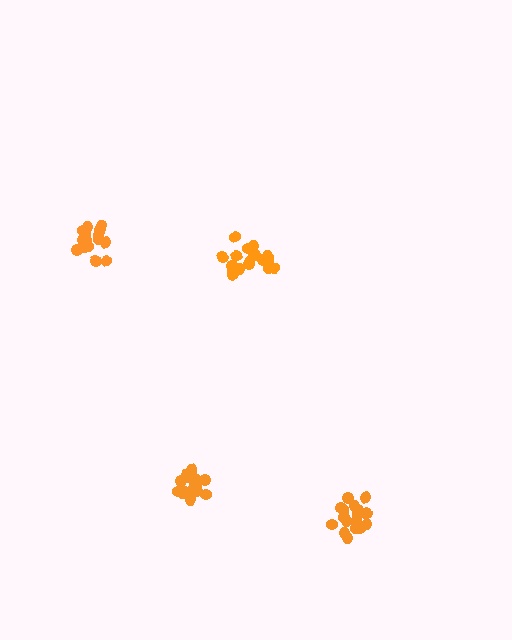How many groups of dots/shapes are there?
There are 4 groups.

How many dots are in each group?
Group 1: 17 dots, Group 2: 20 dots, Group 3: 15 dots, Group 4: 19 dots (71 total).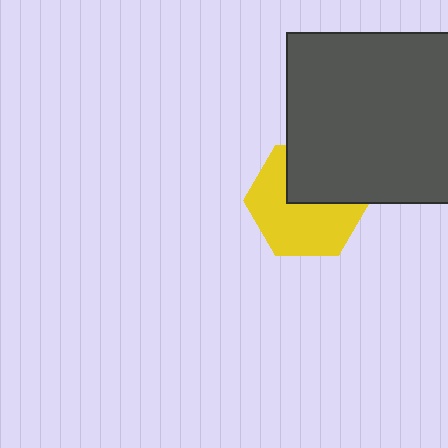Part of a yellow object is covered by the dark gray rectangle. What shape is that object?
It is a hexagon.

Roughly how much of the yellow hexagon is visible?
About half of it is visible (roughly 61%).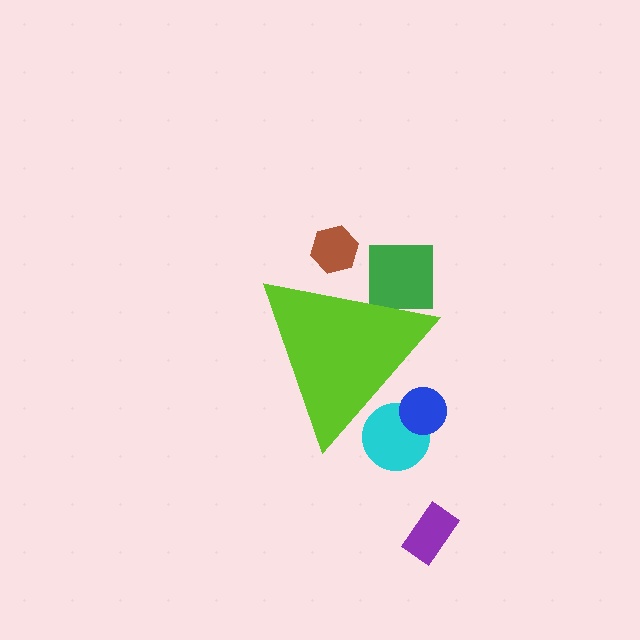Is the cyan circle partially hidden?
Yes, the cyan circle is partially hidden behind the lime triangle.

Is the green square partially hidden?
Yes, the green square is partially hidden behind the lime triangle.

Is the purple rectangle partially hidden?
No, the purple rectangle is fully visible.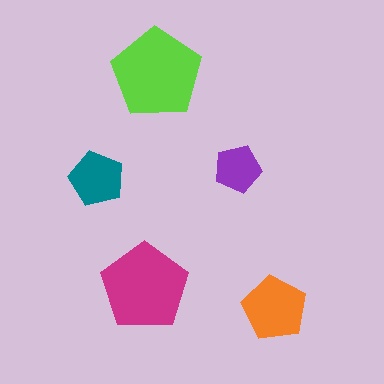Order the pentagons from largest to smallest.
the lime one, the magenta one, the orange one, the teal one, the purple one.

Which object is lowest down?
The orange pentagon is bottommost.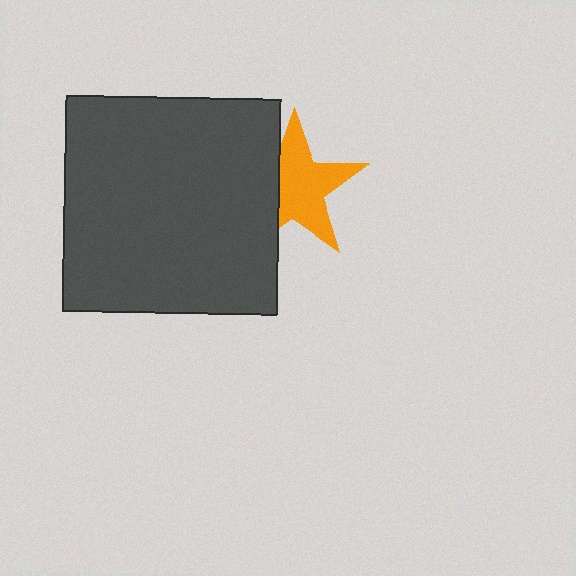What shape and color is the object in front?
The object in front is a dark gray square.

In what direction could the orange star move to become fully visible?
The orange star could move right. That would shift it out from behind the dark gray square entirely.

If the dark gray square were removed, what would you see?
You would see the complete orange star.